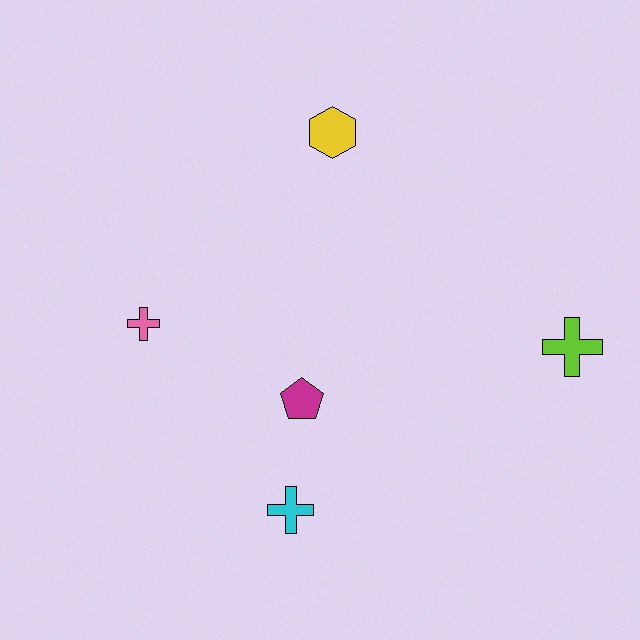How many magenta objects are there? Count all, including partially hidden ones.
There is 1 magenta object.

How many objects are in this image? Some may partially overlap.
There are 5 objects.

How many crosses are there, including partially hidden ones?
There are 3 crosses.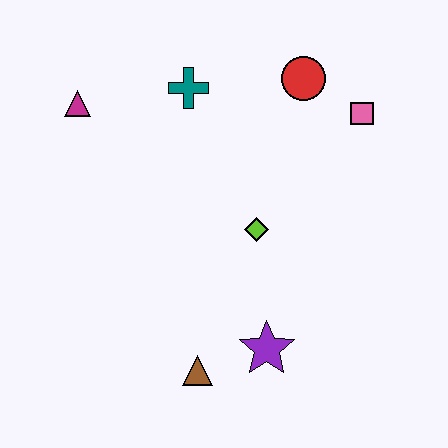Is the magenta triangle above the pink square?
Yes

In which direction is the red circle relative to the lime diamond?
The red circle is above the lime diamond.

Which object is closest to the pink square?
The red circle is closest to the pink square.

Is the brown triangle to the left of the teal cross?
No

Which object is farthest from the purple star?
The magenta triangle is farthest from the purple star.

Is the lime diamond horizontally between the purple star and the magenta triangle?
Yes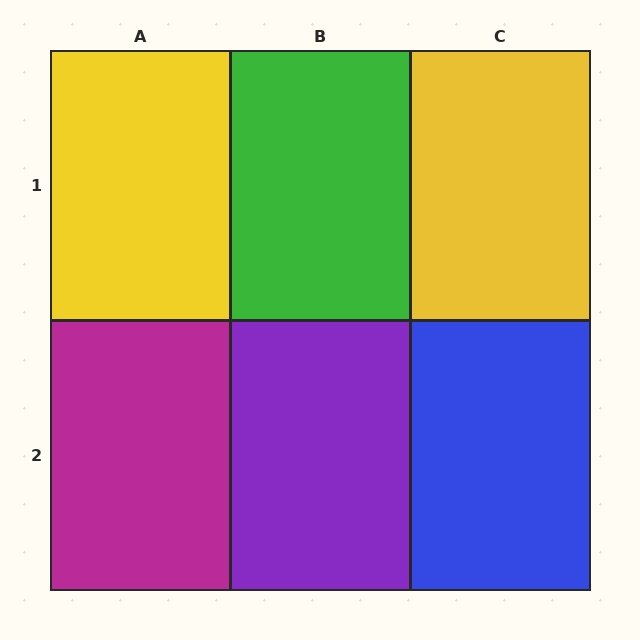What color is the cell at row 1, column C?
Yellow.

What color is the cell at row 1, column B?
Green.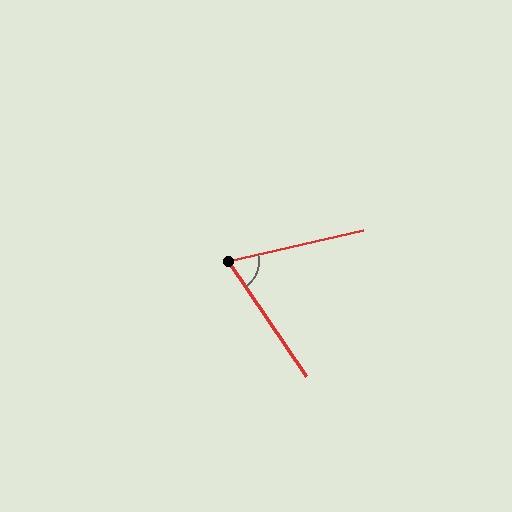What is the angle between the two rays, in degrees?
Approximately 69 degrees.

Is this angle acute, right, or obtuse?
It is acute.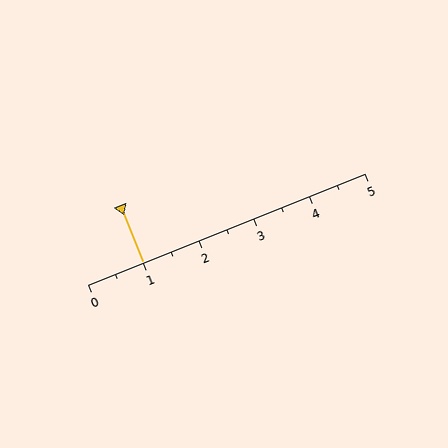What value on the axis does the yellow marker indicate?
The marker indicates approximately 1.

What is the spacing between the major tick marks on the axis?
The major ticks are spaced 1 apart.